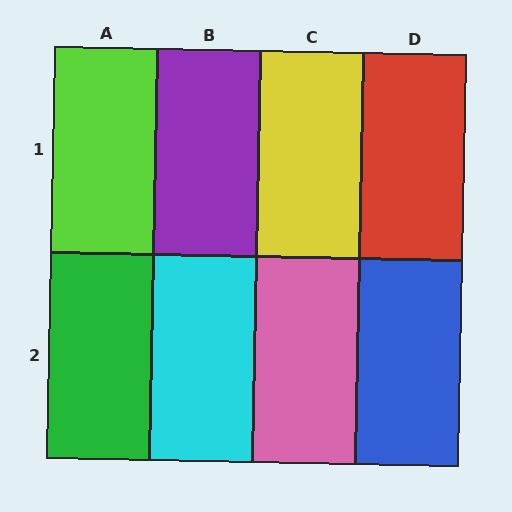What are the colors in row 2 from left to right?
Green, cyan, pink, blue.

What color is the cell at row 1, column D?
Red.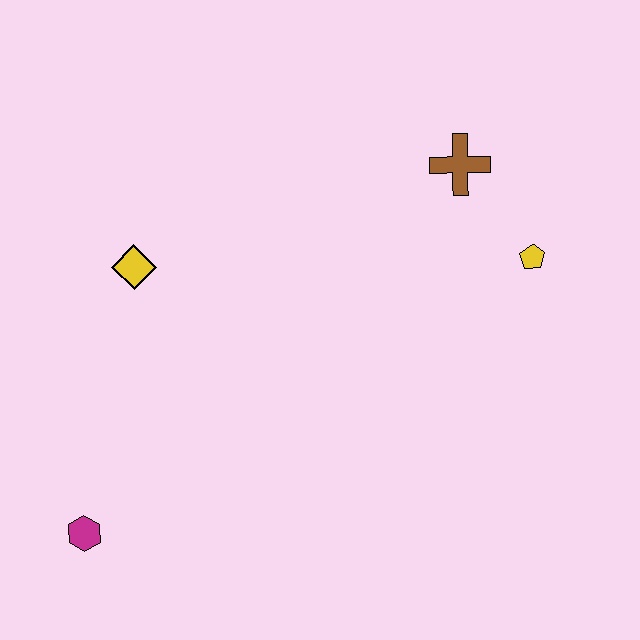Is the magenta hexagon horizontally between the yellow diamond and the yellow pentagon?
No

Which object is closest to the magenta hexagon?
The yellow diamond is closest to the magenta hexagon.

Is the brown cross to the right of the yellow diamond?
Yes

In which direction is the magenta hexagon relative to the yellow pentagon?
The magenta hexagon is to the left of the yellow pentagon.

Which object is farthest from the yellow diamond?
The yellow pentagon is farthest from the yellow diamond.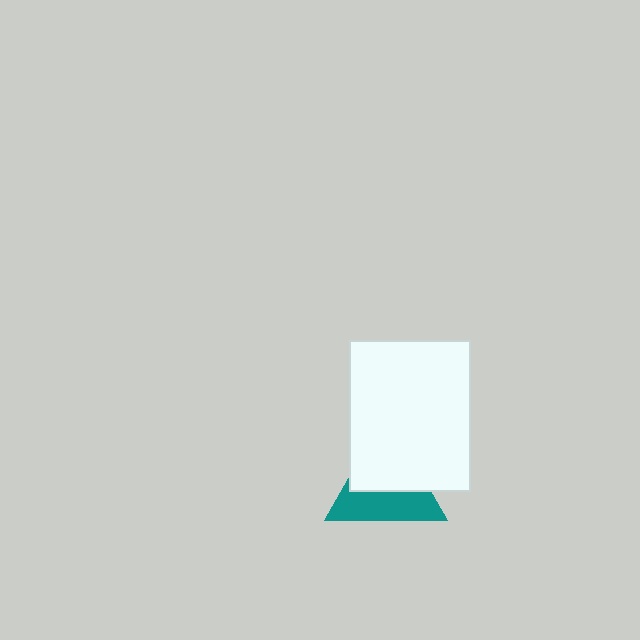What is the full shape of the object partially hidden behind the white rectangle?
The partially hidden object is a teal triangle.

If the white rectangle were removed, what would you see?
You would see the complete teal triangle.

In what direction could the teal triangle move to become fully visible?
The teal triangle could move down. That would shift it out from behind the white rectangle entirely.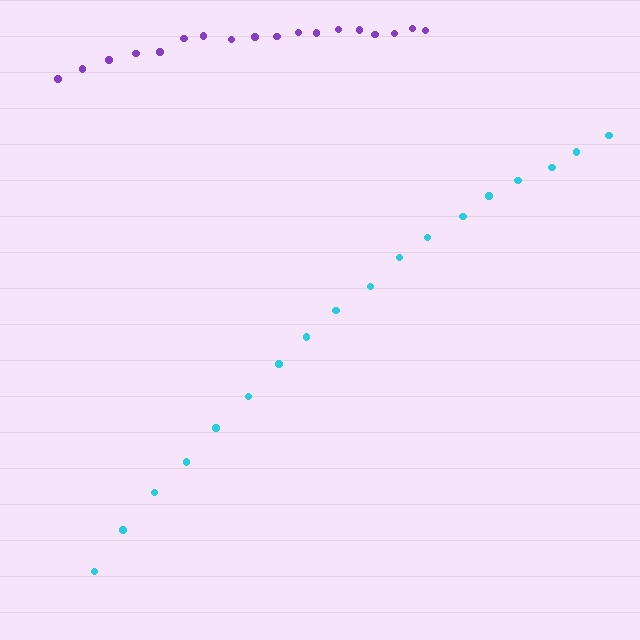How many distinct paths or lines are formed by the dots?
There are 2 distinct paths.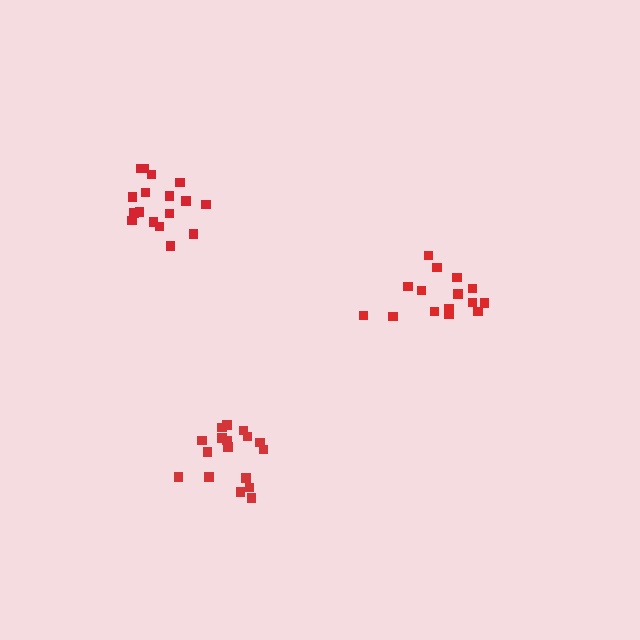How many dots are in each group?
Group 1: 15 dots, Group 2: 17 dots, Group 3: 17 dots (49 total).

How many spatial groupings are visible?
There are 3 spatial groupings.